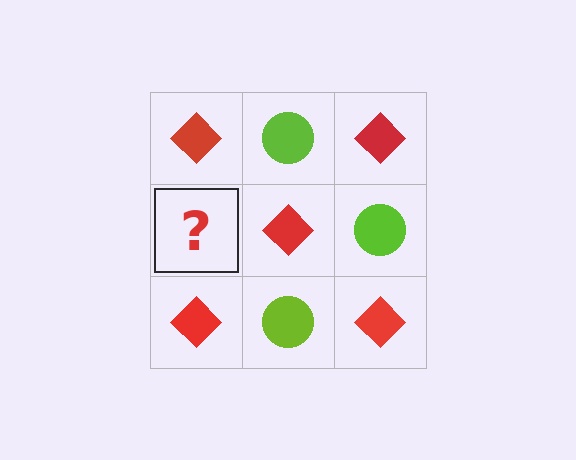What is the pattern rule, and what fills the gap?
The rule is that it alternates red diamond and lime circle in a checkerboard pattern. The gap should be filled with a lime circle.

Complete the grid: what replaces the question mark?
The question mark should be replaced with a lime circle.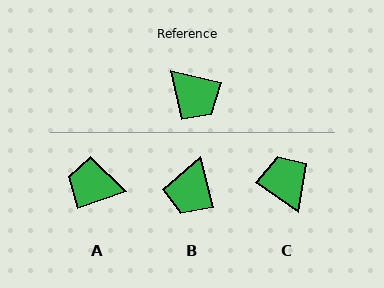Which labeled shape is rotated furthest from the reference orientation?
C, about 158 degrees away.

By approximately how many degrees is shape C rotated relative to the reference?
Approximately 158 degrees counter-clockwise.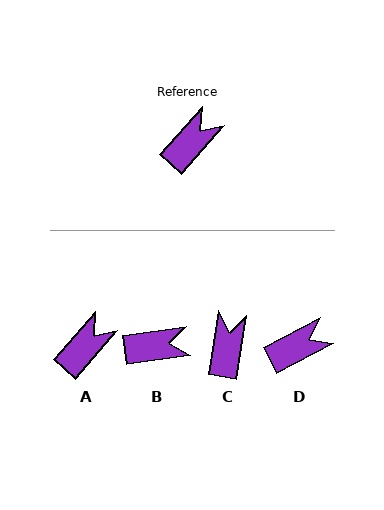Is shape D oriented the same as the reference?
No, it is off by about 21 degrees.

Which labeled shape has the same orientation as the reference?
A.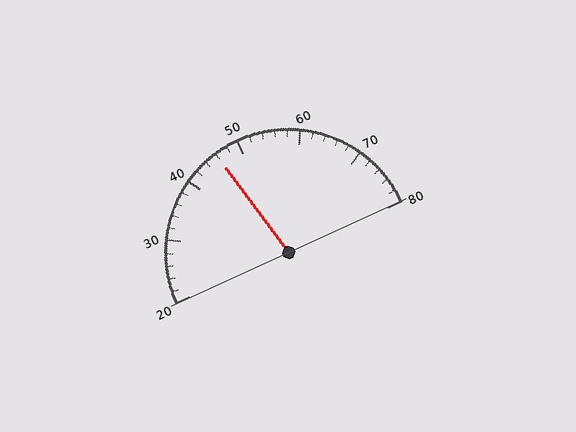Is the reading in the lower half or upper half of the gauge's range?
The reading is in the lower half of the range (20 to 80).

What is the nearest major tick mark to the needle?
The nearest major tick mark is 50.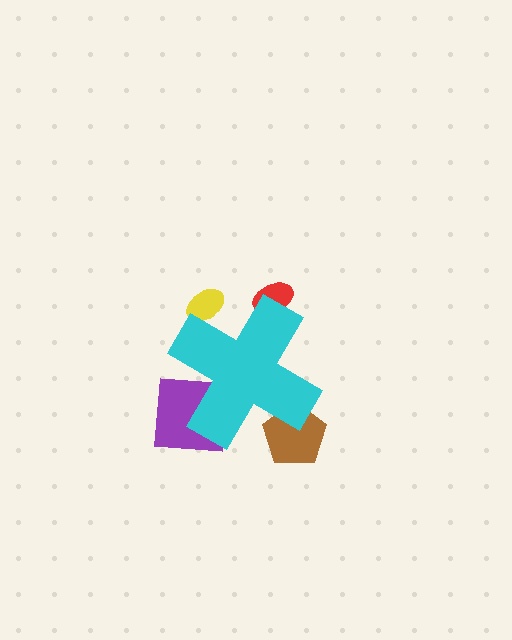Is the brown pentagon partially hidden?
Yes, the brown pentagon is partially hidden behind the cyan cross.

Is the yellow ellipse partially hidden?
Yes, the yellow ellipse is partially hidden behind the cyan cross.